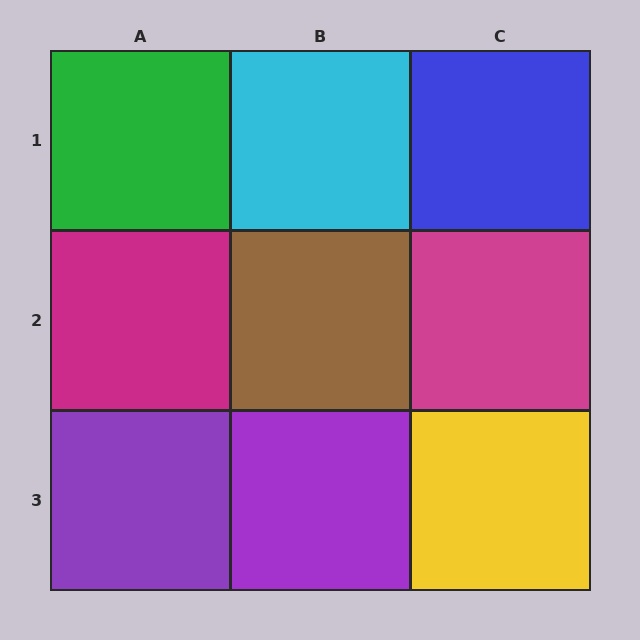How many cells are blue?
1 cell is blue.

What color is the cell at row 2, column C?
Magenta.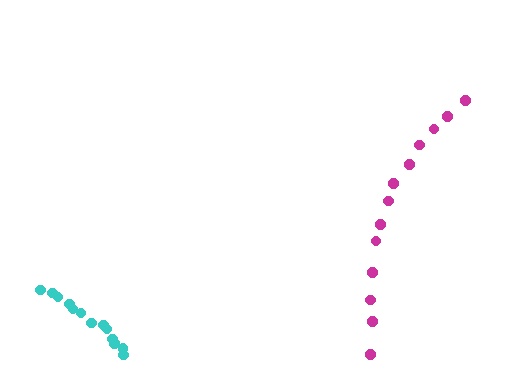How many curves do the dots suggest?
There are 2 distinct paths.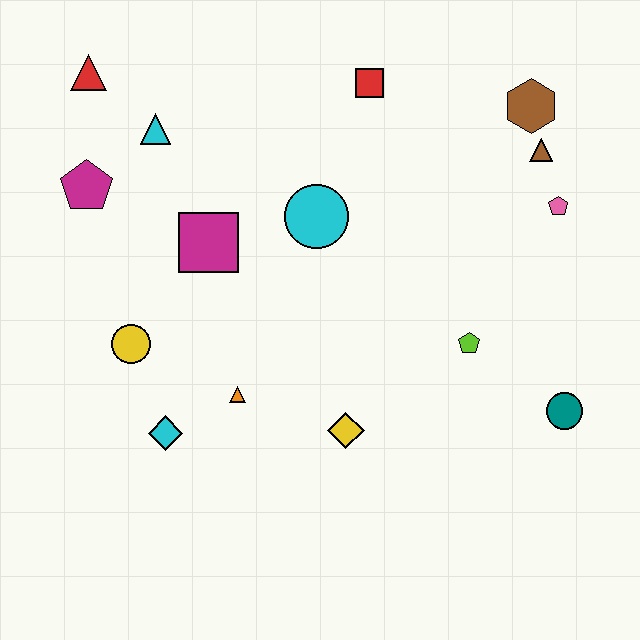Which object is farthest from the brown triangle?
The cyan diamond is farthest from the brown triangle.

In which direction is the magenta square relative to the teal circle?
The magenta square is to the left of the teal circle.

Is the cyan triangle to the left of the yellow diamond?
Yes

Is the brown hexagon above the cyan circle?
Yes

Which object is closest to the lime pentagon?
The teal circle is closest to the lime pentagon.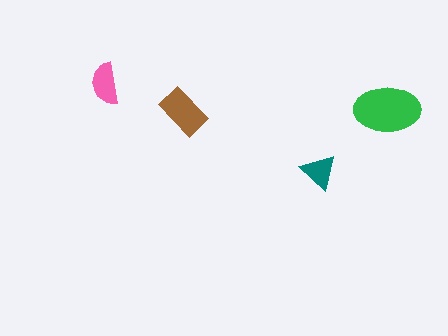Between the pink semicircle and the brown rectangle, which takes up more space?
The brown rectangle.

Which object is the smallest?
The teal triangle.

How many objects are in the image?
There are 4 objects in the image.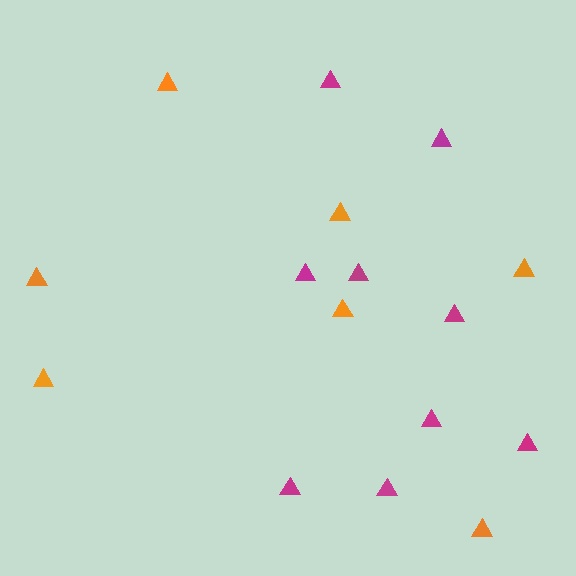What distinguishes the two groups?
There are 2 groups: one group of orange triangles (7) and one group of magenta triangles (9).